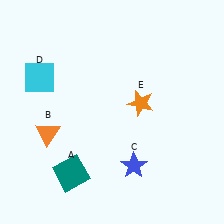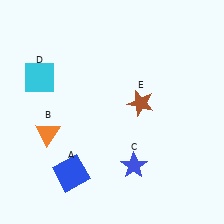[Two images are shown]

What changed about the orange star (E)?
In Image 1, E is orange. In Image 2, it changed to brown.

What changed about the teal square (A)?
In Image 1, A is teal. In Image 2, it changed to blue.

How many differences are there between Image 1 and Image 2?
There are 2 differences between the two images.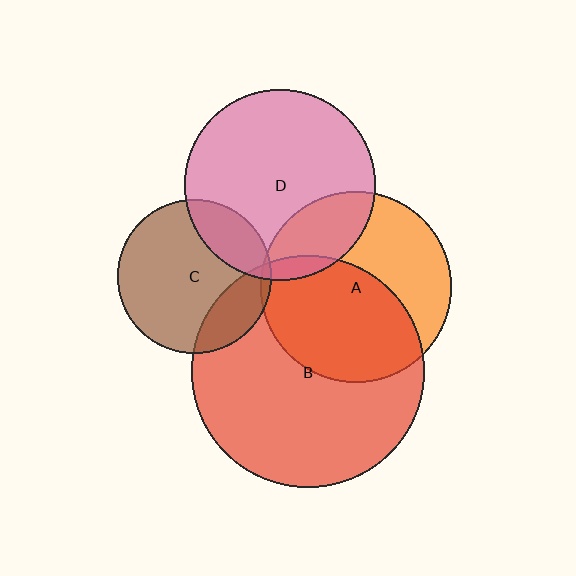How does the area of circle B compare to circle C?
Approximately 2.3 times.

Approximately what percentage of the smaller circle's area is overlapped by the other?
Approximately 20%.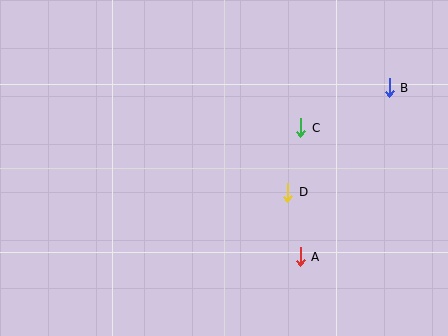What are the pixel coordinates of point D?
Point D is at (288, 192).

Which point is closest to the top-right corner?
Point B is closest to the top-right corner.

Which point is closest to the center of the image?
Point D at (288, 192) is closest to the center.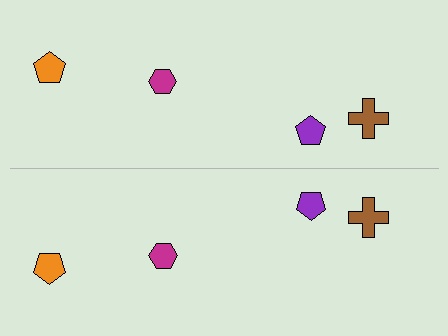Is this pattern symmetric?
Yes, this pattern has bilateral (reflection) symmetry.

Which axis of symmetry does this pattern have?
The pattern has a horizontal axis of symmetry running through the center of the image.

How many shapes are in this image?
There are 8 shapes in this image.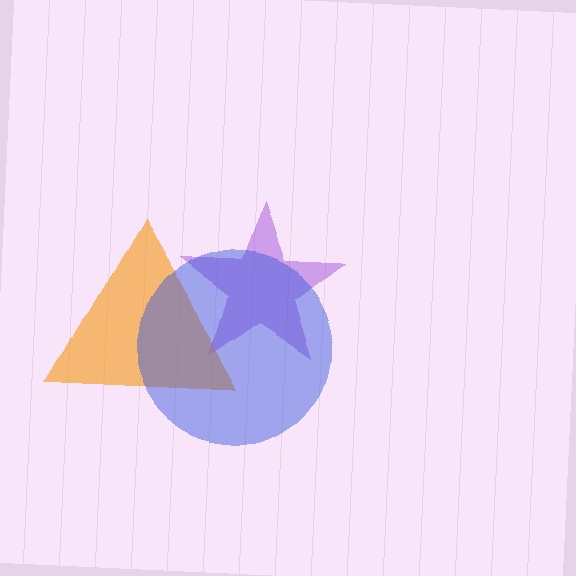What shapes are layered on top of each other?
The layered shapes are: a purple star, an orange triangle, a blue circle.